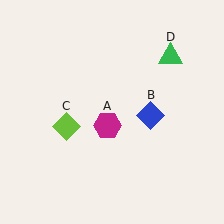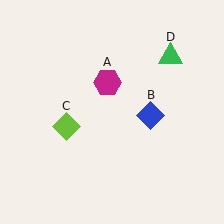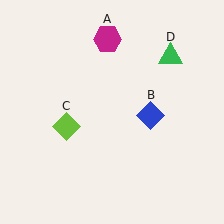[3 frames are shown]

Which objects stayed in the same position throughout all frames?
Blue diamond (object B) and lime diamond (object C) and green triangle (object D) remained stationary.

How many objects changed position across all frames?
1 object changed position: magenta hexagon (object A).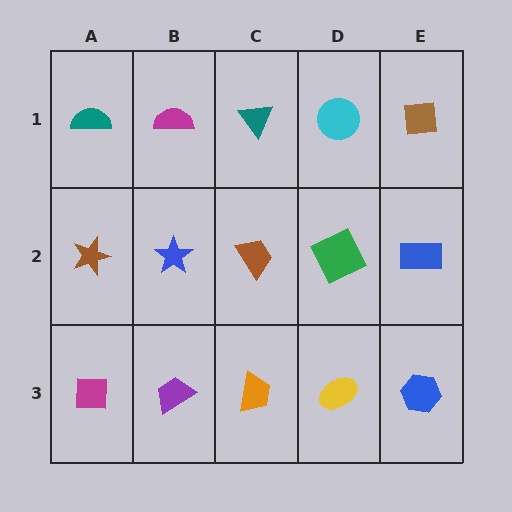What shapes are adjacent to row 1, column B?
A blue star (row 2, column B), a teal semicircle (row 1, column A), a teal triangle (row 1, column C).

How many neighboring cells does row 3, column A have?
2.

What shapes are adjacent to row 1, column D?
A green square (row 2, column D), a teal triangle (row 1, column C), a brown square (row 1, column E).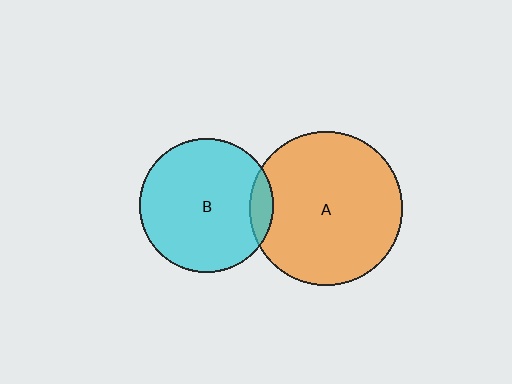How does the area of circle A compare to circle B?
Approximately 1.3 times.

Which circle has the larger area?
Circle A (orange).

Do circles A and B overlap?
Yes.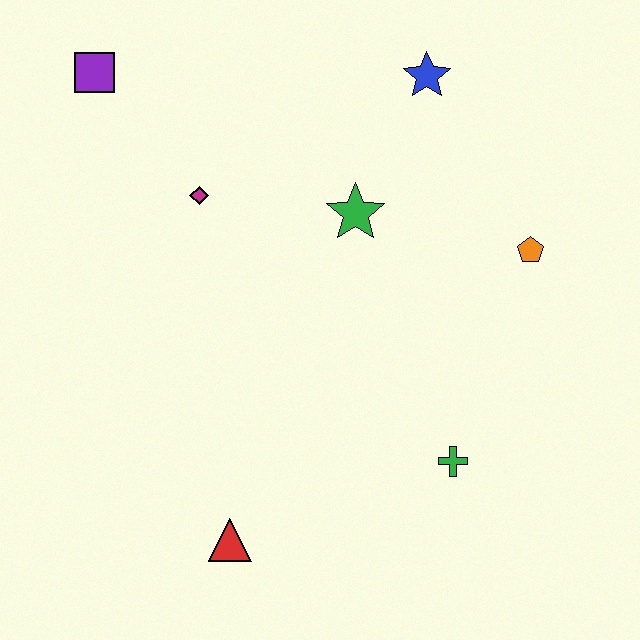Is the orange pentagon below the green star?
Yes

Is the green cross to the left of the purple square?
No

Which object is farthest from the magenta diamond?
The green cross is farthest from the magenta diamond.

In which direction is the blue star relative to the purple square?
The blue star is to the right of the purple square.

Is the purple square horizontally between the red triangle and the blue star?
No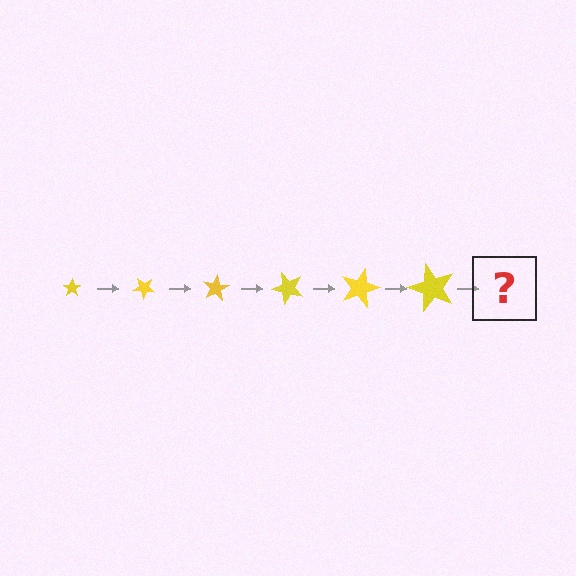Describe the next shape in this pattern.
It should be a star, larger than the previous one and rotated 240 degrees from the start.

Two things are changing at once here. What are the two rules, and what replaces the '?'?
The two rules are that the star grows larger each step and it rotates 40 degrees each step. The '?' should be a star, larger than the previous one and rotated 240 degrees from the start.